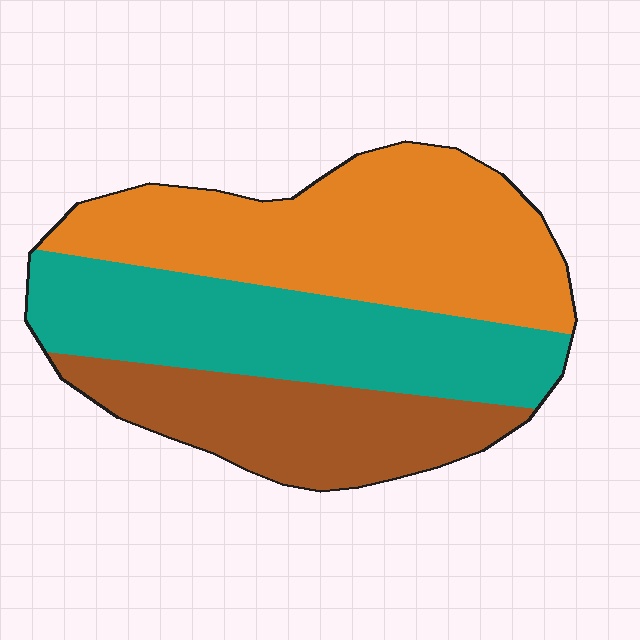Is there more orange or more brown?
Orange.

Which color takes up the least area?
Brown, at roughly 25%.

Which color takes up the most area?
Orange, at roughly 40%.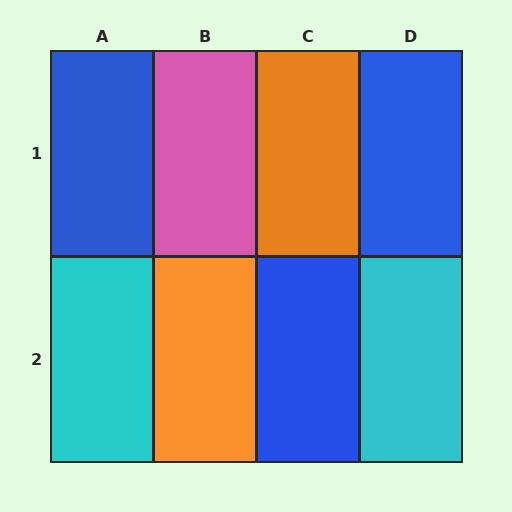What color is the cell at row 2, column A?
Cyan.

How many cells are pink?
1 cell is pink.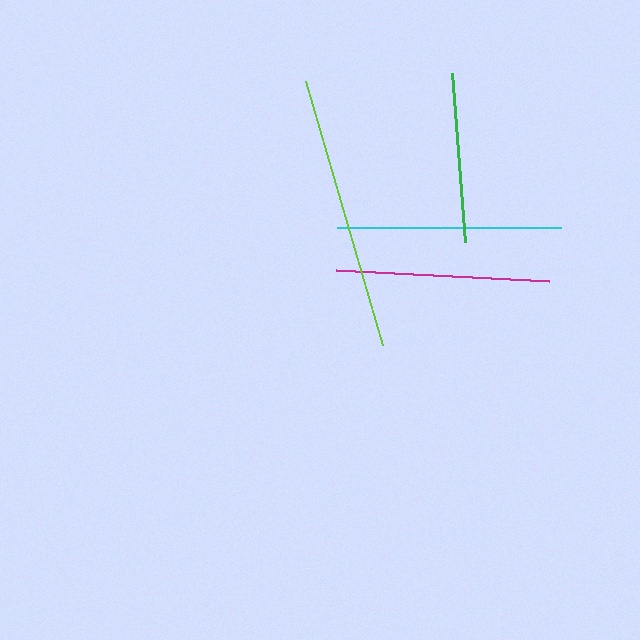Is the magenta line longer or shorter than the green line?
The magenta line is longer than the green line.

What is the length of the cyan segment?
The cyan segment is approximately 224 pixels long.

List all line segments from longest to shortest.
From longest to shortest: lime, cyan, magenta, green.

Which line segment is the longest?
The lime line is the longest at approximately 275 pixels.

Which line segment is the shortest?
The green line is the shortest at approximately 170 pixels.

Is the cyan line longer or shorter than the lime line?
The lime line is longer than the cyan line.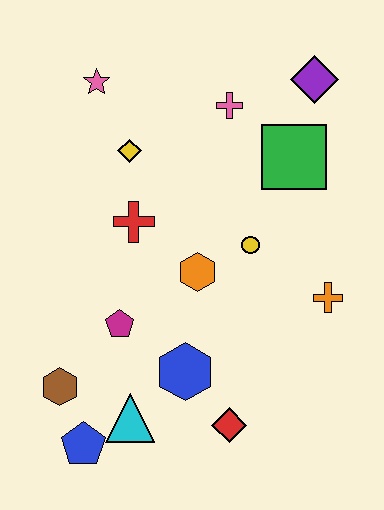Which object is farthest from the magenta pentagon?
The purple diamond is farthest from the magenta pentagon.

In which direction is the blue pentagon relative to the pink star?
The blue pentagon is below the pink star.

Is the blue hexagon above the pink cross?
No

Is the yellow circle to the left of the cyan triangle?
No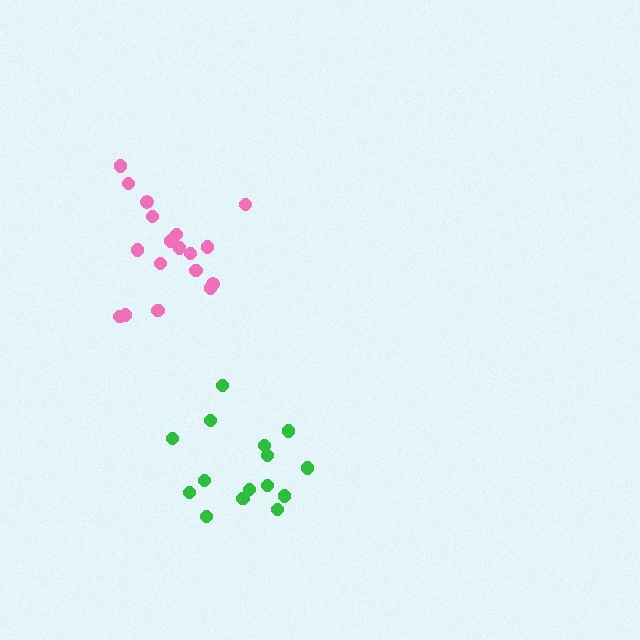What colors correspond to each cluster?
The clusters are colored: pink, green.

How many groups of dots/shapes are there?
There are 2 groups.